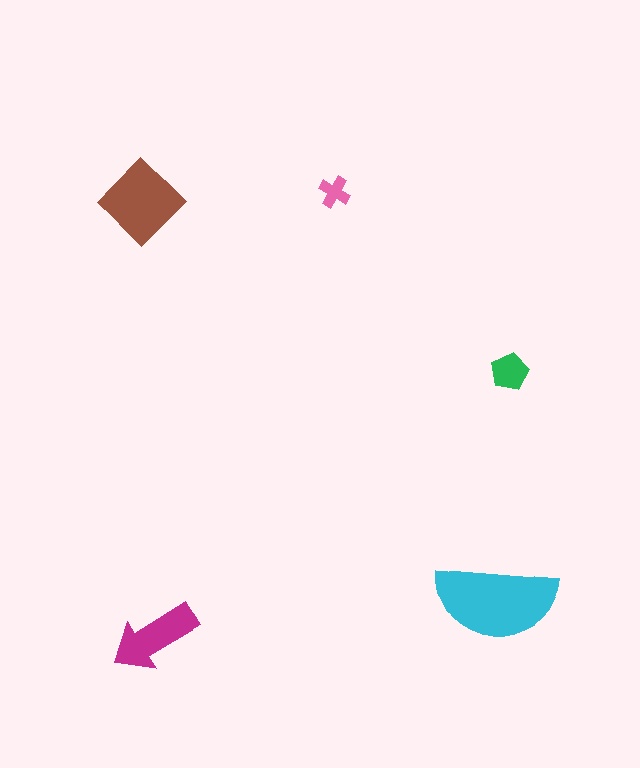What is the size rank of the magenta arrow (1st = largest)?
3rd.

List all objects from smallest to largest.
The pink cross, the green pentagon, the magenta arrow, the brown diamond, the cyan semicircle.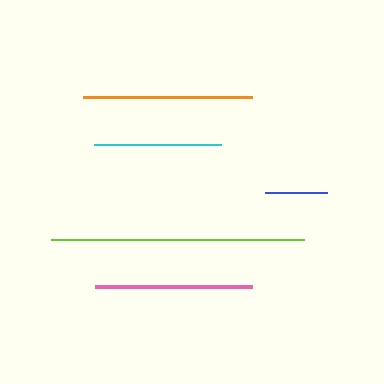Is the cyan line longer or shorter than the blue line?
The cyan line is longer than the blue line.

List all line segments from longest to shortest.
From longest to shortest: lime, orange, pink, cyan, blue.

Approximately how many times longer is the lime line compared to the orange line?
The lime line is approximately 1.5 times the length of the orange line.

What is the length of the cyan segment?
The cyan segment is approximately 127 pixels long.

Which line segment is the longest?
The lime line is the longest at approximately 253 pixels.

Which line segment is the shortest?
The blue line is the shortest at approximately 62 pixels.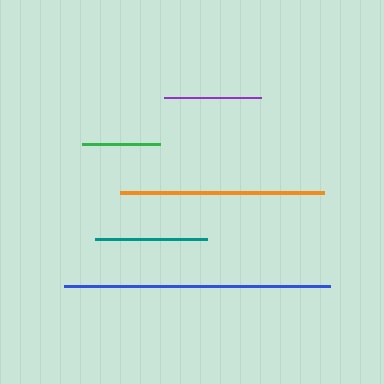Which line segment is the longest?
The blue line is the longest at approximately 265 pixels.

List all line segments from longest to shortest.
From longest to shortest: blue, orange, teal, purple, green.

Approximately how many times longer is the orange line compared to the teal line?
The orange line is approximately 1.8 times the length of the teal line.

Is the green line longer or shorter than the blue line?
The blue line is longer than the green line.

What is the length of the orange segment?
The orange segment is approximately 203 pixels long.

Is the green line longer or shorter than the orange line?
The orange line is longer than the green line.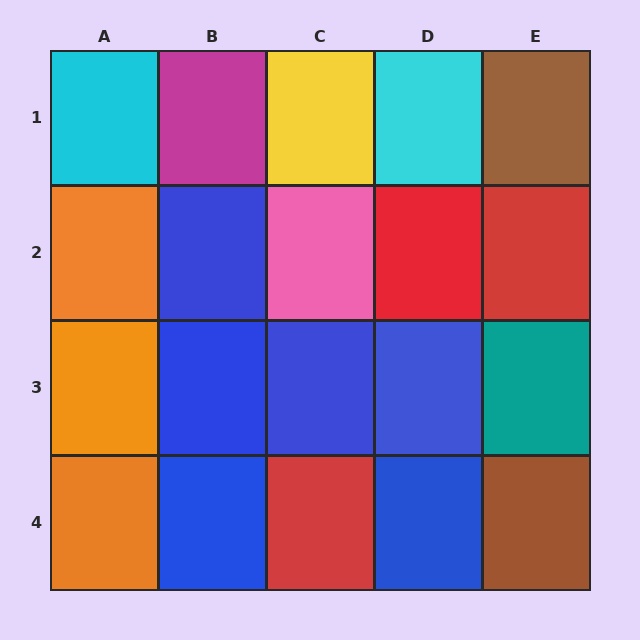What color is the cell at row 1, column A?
Cyan.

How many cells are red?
3 cells are red.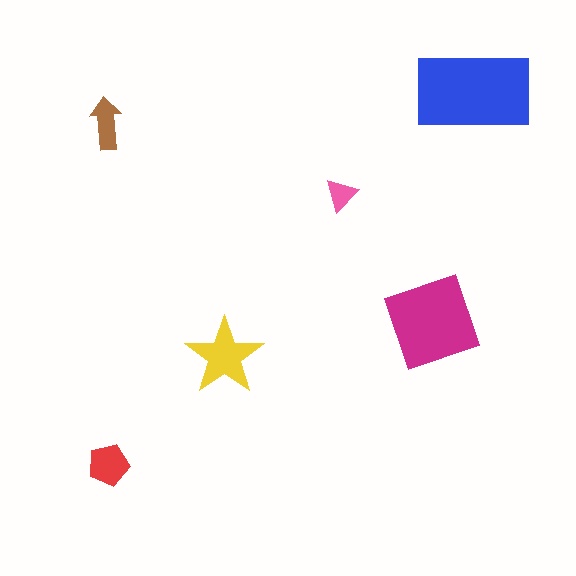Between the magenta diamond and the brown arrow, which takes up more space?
The magenta diamond.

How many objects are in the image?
There are 6 objects in the image.